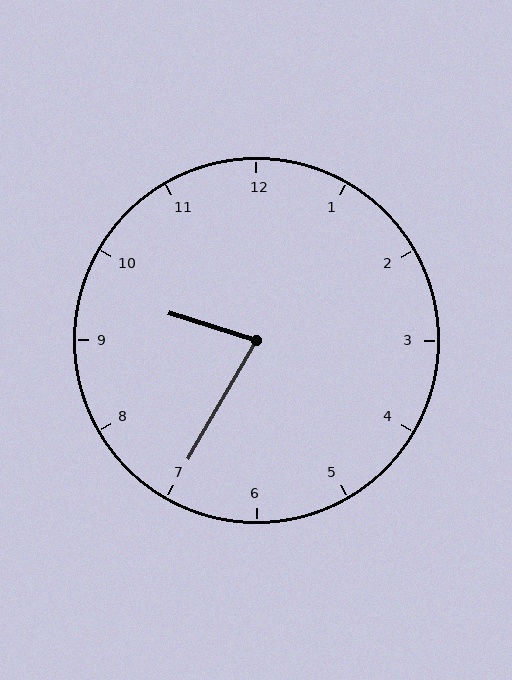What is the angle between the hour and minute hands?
Approximately 78 degrees.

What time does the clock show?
9:35.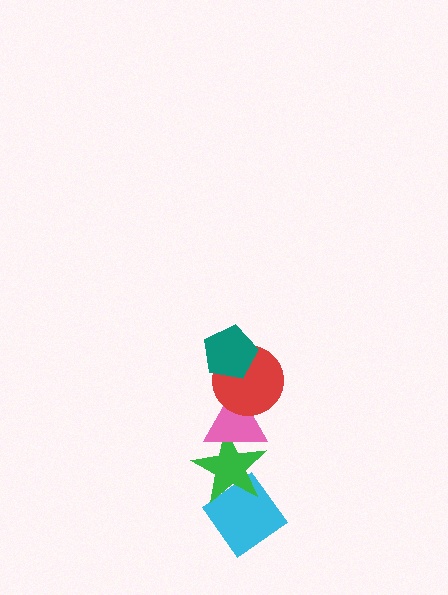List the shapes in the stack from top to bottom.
From top to bottom: the teal pentagon, the red circle, the pink triangle, the green star, the cyan diamond.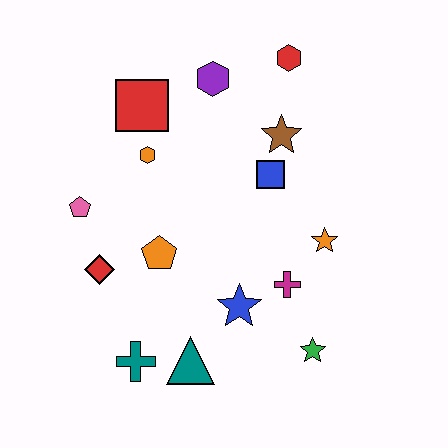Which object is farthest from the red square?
The green star is farthest from the red square.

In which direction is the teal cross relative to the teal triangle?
The teal cross is to the left of the teal triangle.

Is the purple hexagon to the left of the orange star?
Yes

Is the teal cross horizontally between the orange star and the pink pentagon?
Yes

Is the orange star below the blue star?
No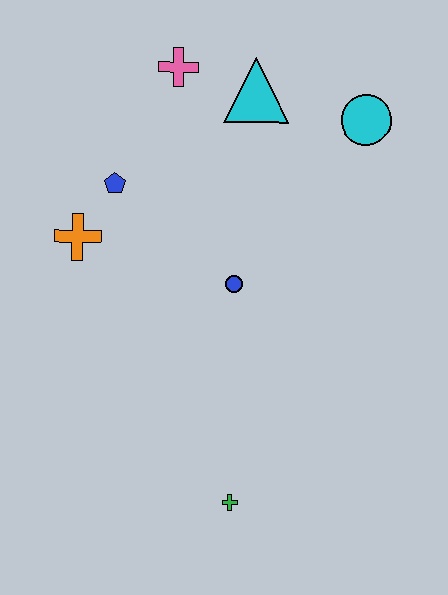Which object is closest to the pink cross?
The cyan triangle is closest to the pink cross.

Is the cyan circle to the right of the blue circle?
Yes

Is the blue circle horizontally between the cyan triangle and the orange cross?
Yes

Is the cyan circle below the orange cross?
No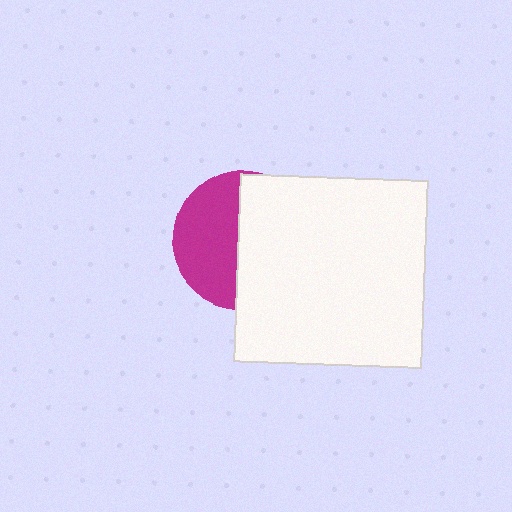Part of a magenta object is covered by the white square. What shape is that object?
It is a circle.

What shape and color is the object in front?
The object in front is a white square.